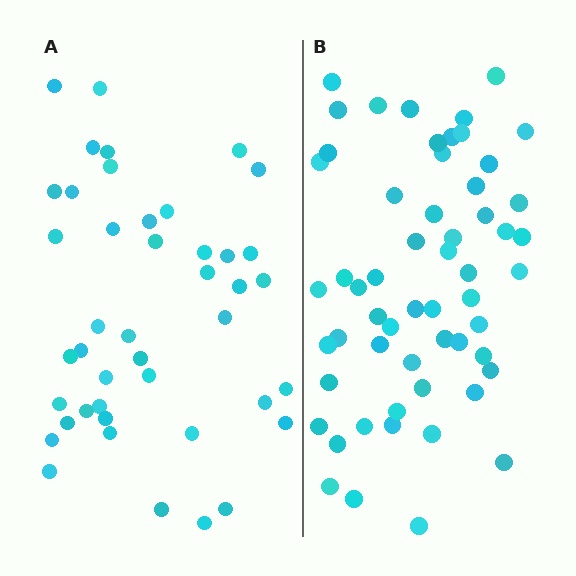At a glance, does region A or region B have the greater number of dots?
Region B (the right region) has more dots.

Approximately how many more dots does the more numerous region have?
Region B has approximately 15 more dots than region A.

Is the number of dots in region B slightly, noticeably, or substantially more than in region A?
Region B has noticeably more, but not dramatically so. The ratio is roughly 1.3 to 1.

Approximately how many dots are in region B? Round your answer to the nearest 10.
About 60 dots. (The exact count is 57, which rounds to 60.)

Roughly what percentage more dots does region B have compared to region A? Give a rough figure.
About 35% more.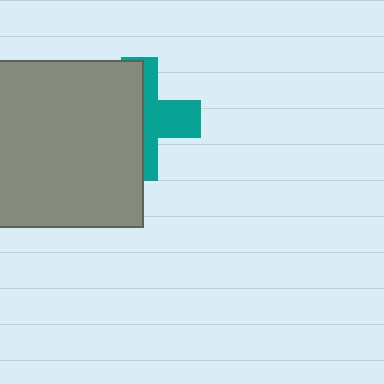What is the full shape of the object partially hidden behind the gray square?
The partially hidden object is a teal cross.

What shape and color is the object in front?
The object in front is a gray square.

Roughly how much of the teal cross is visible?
A small part of it is visible (roughly 44%).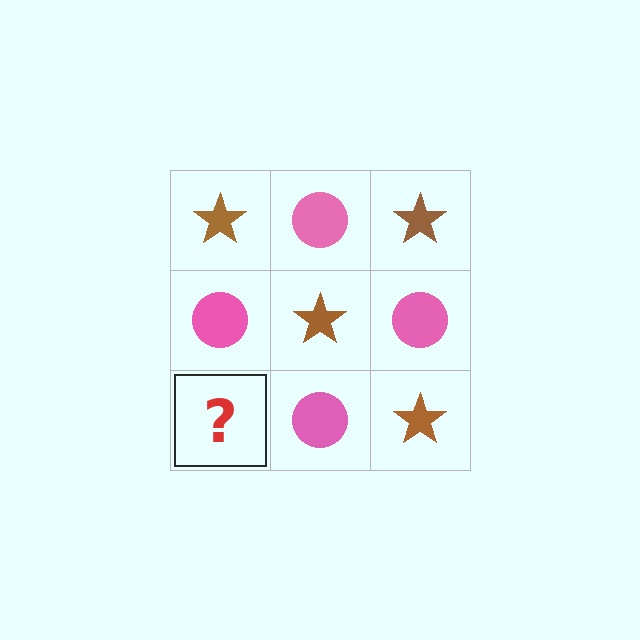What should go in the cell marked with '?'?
The missing cell should contain a brown star.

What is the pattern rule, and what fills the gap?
The rule is that it alternates brown star and pink circle in a checkerboard pattern. The gap should be filled with a brown star.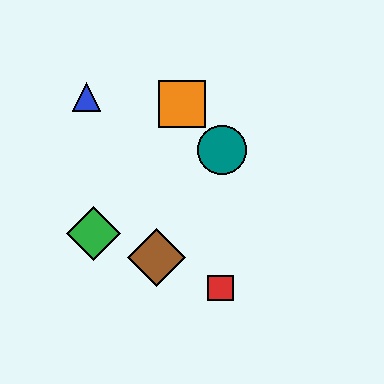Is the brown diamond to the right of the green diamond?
Yes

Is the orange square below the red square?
No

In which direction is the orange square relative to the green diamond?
The orange square is above the green diamond.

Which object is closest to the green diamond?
The brown diamond is closest to the green diamond.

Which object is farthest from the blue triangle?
The red square is farthest from the blue triangle.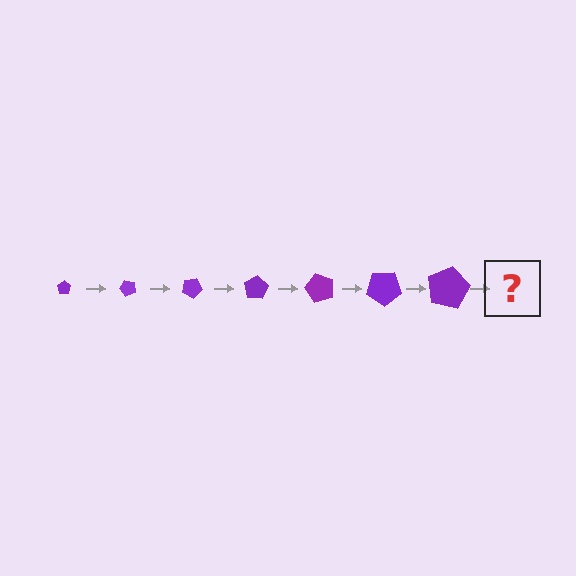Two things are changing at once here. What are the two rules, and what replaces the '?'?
The two rules are that the pentagon grows larger each step and it rotates 50 degrees each step. The '?' should be a pentagon, larger than the previous one and rotated 350 degrees from the start.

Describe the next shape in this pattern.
It should be a pentagon, larger than the previous one and rotated 350 degrees from the start.